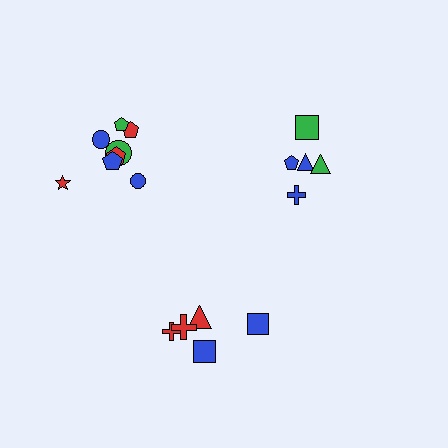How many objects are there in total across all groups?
There are 18 objects.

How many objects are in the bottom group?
There are 5 objects.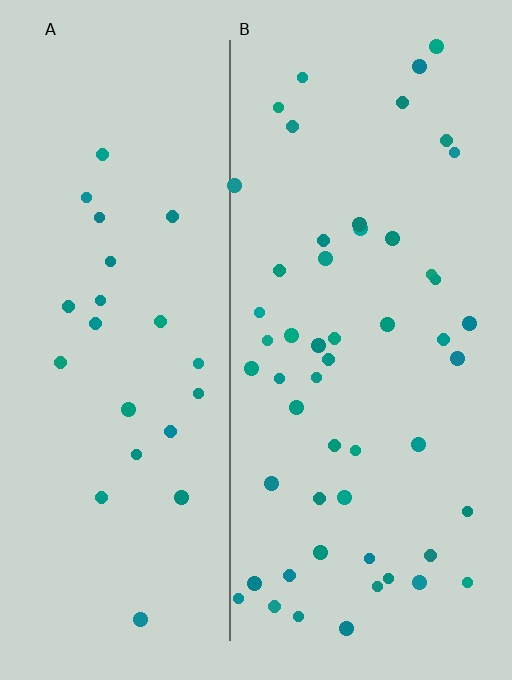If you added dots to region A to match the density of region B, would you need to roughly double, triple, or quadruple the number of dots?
Approximately double.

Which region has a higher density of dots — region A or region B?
B (the right).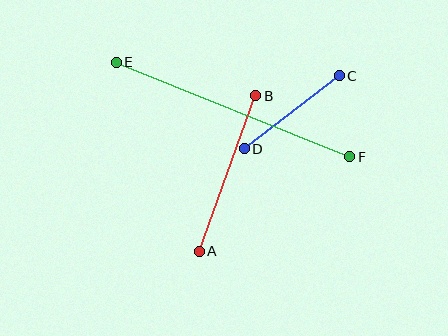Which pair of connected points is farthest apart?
Points E and F are farthest apart.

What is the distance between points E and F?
The distance is approximately 252 pixels.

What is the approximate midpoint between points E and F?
The midpoint is at approximately (233, 110) pixels.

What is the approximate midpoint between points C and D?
The midpoint is at approximately (292, 112) pixels.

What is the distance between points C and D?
The distance is approximately 120 pixels.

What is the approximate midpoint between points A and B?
The midpoint is at approximately (227, 173) pixels.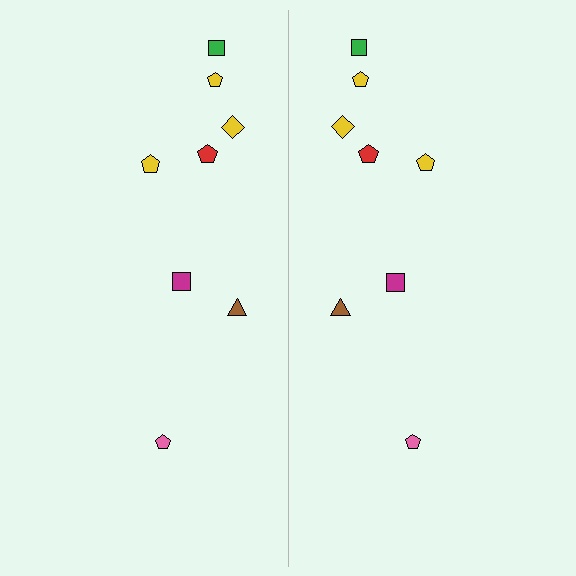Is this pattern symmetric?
Yes, this pattern has bilateral (reflection) symmetry.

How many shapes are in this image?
There are 16 shapes in this image.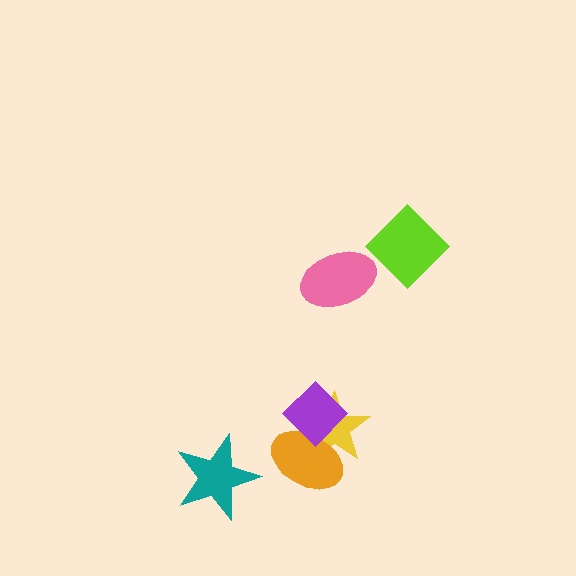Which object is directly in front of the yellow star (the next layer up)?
The orange ellipse is directly in front of the yellow star.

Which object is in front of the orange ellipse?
The purple diamond is in front of the orange ellipse.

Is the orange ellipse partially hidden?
Yes, it is partially covered by another shape.